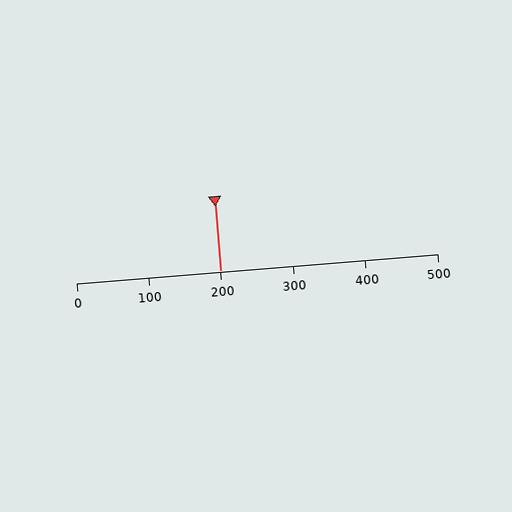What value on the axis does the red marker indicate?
The marker indicates approximately 200.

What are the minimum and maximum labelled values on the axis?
The axis runs from 0 to 500.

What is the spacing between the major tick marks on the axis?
The major ticks are spaced 100 apart.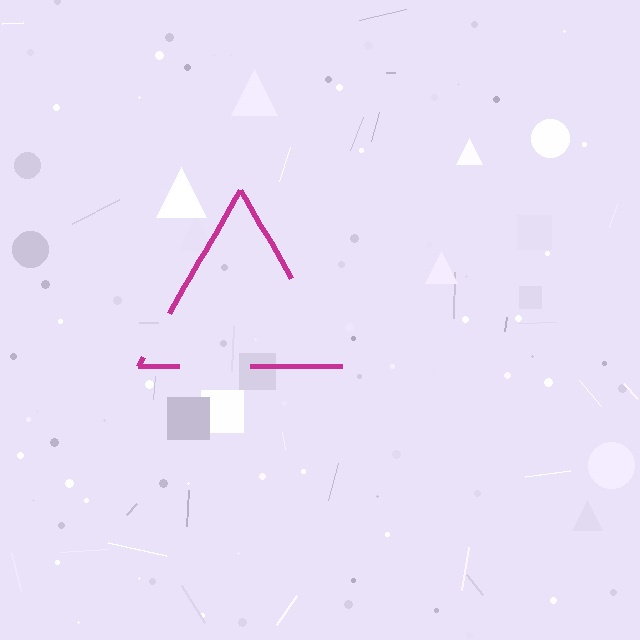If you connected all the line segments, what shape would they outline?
They would outline a triangle.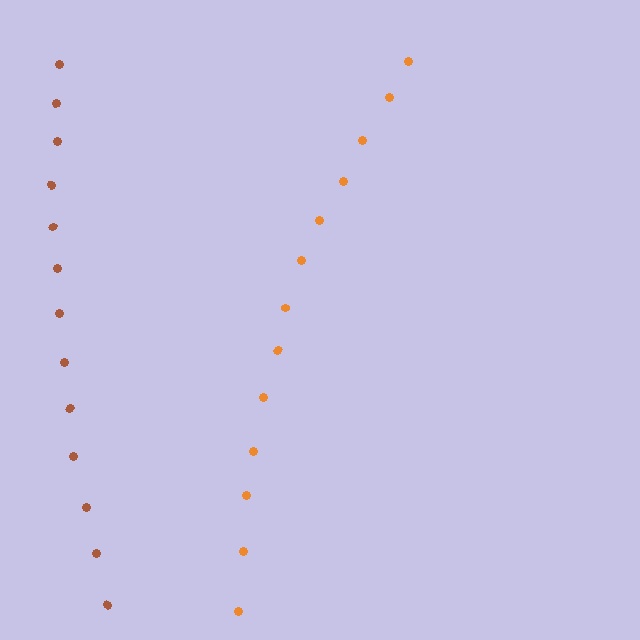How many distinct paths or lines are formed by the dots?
There are 2 distinct paths.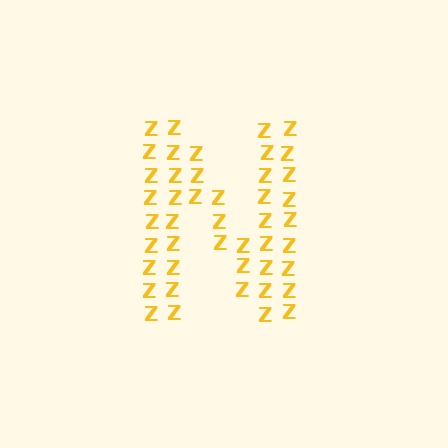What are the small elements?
The small elements are letter Z's.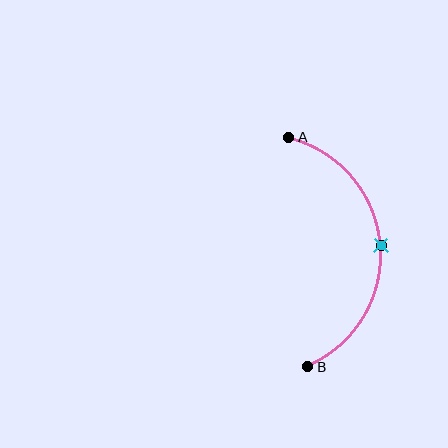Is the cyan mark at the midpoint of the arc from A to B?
Yes. The cyan mark lies on the arc at equal arc-length from both A and B — it is the arc midpoint.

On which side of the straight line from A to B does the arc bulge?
The arc bulges to the right of the straight line connecting A and B.